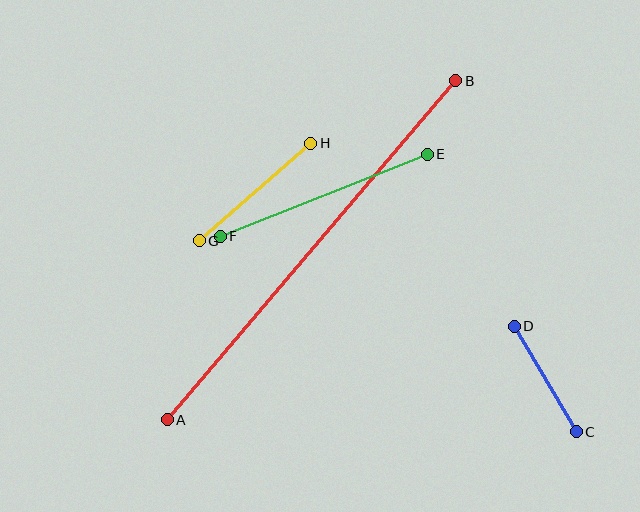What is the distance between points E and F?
The distance is approximately 222 pixels.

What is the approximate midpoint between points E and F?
The midpoint is at approximately (324, 195) pixels.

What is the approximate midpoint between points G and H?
The midpoint is at approximately (255, 192) pixels.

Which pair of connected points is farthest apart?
Points A and B are farthest apart.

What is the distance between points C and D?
The distance is approximately 122 pixels.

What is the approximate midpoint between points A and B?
The midpoint is at approximately (311, 250) pixels.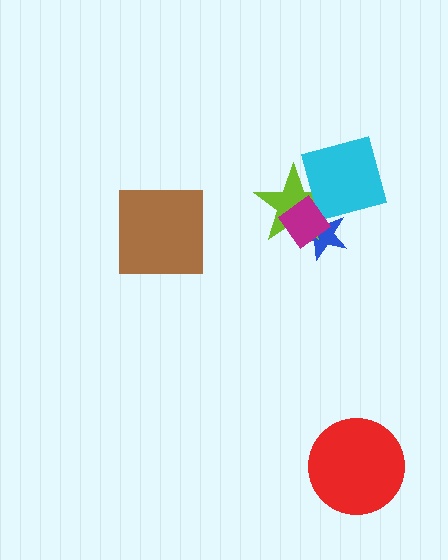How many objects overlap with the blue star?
3 objects overlap with the blue star.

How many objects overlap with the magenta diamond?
3 objects overlap with the magenta diamond.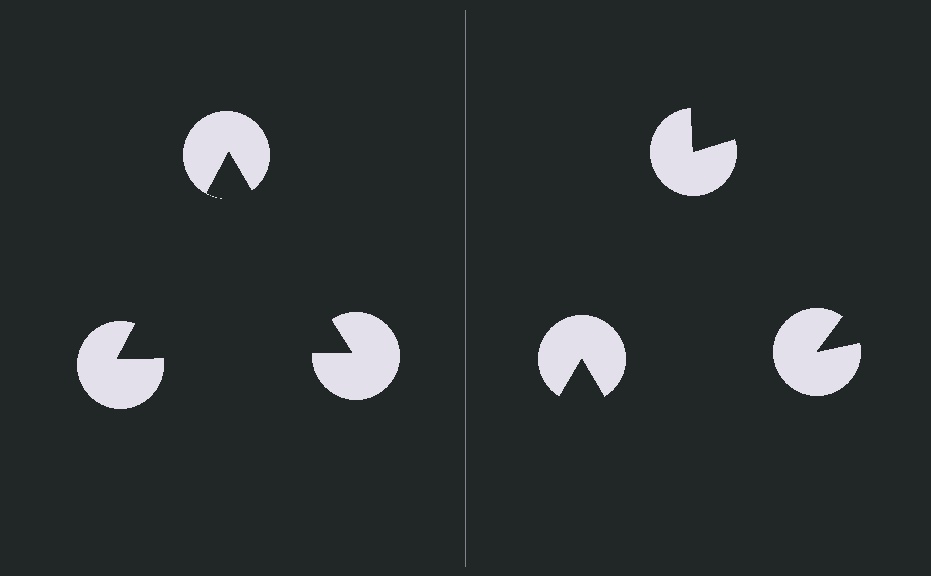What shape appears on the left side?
An illusory triangle.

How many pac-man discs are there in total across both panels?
6 — 3 on each side.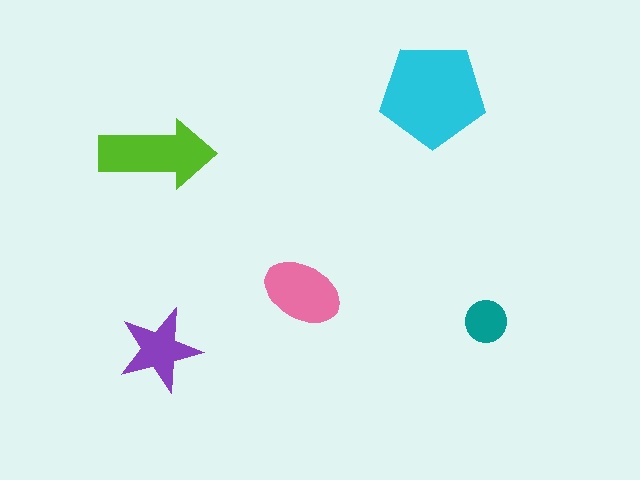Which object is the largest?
The cyan pentagon.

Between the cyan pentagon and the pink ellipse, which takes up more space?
The cyan pentagon.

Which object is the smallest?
The teal circle.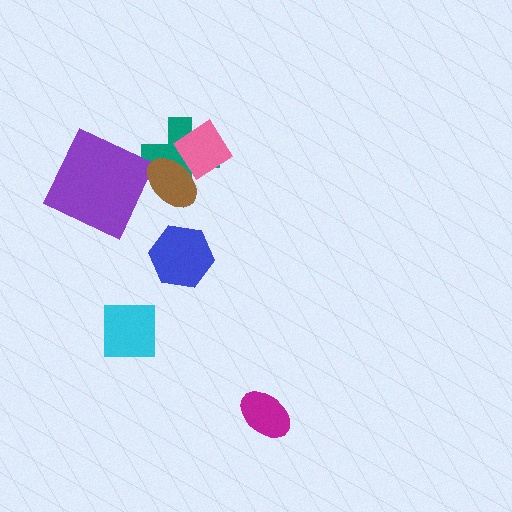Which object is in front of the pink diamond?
The brown ellipse is in front of the pink diamond.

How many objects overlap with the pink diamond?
2 objects overlap with the pink diamond.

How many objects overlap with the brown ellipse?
2 objects overlap with the brown ellipse.